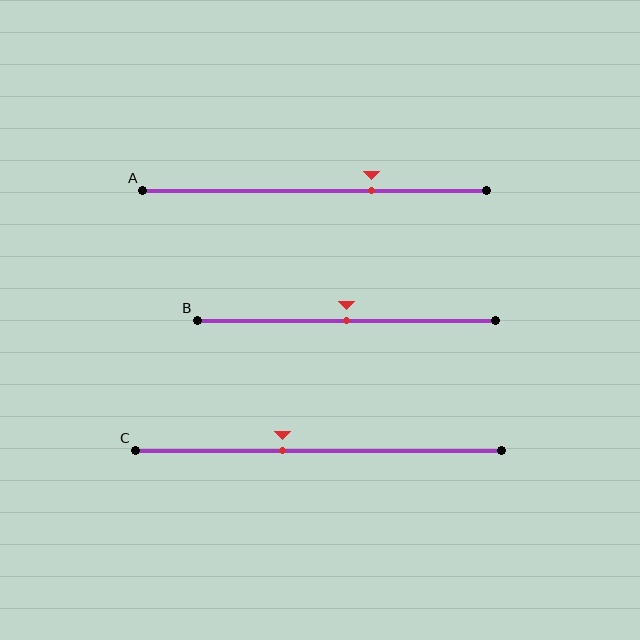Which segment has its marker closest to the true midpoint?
Segment B has its marker closest to the true midpoint.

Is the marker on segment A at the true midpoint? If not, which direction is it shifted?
No, the marker on segment A is shifted to the right by about 16% of the segment length.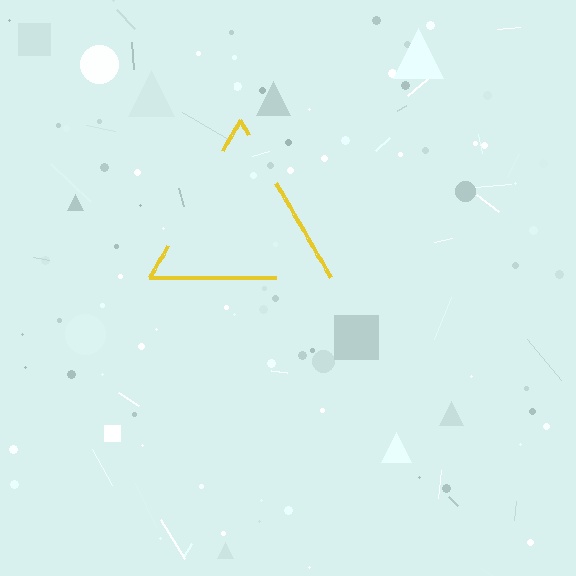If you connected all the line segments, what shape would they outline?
They would outline a triangle.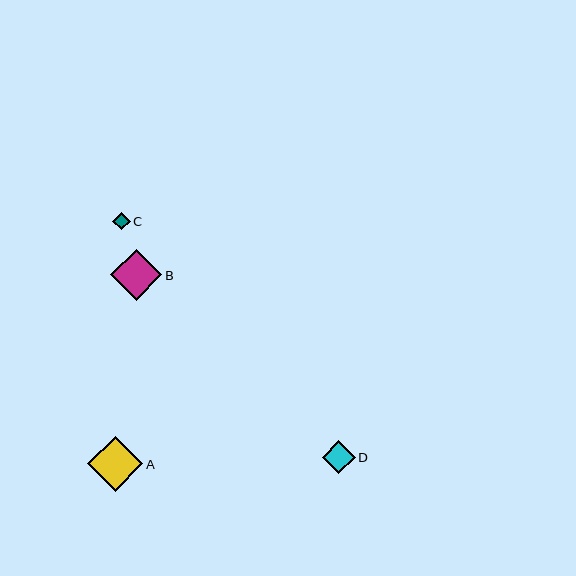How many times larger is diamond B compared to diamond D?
Diamond B is approximately 1.5 times the size of diamond D.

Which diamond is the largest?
Diamond A is the largest with a size of approximately 55 pixels.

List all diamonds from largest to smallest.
From largest to smallest: A, B, D, C.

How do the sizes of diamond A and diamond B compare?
Diamond A and diamond B are approximately the same size.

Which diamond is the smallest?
Diamond C is the smallest with a size of approximately 17 pixels.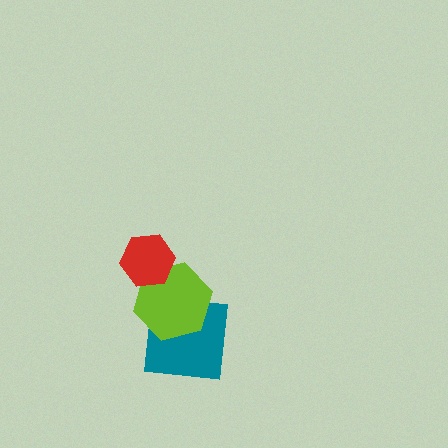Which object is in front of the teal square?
The lime hexagon is in front of the teal square.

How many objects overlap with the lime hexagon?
2 objects overlap with the lime hexagon.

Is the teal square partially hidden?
Yes, it is partially covered by another shape.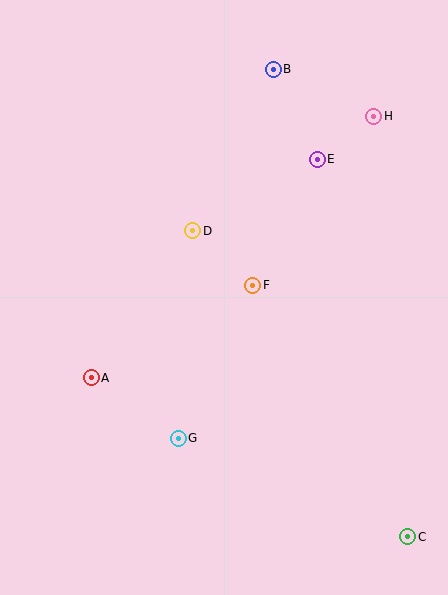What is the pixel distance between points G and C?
The distance between G and C is 250 pixels.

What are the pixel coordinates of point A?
Point A is at (91, 378).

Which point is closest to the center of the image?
Point F at (253, 285) is closest to the center.